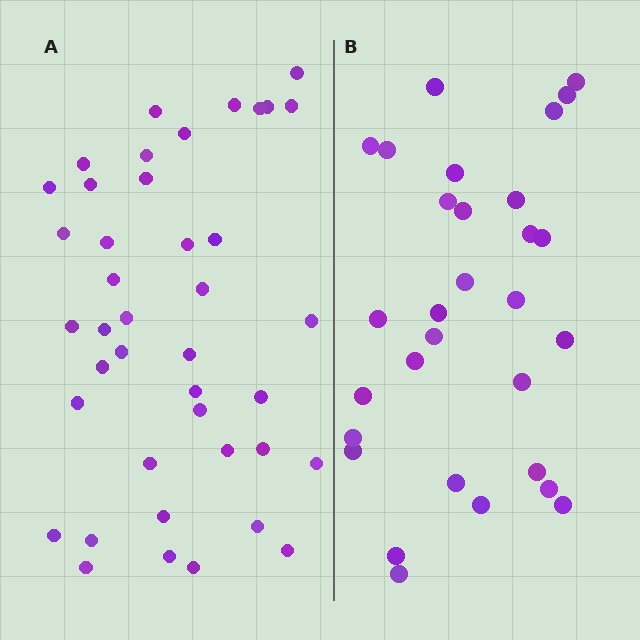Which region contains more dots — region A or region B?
Region A (the left region) has more dots.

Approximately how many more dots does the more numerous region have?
Region A has roughly 12 or so more dots than region B.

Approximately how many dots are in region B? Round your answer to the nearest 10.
About 30 dots.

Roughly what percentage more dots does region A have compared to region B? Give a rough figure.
About 35% more.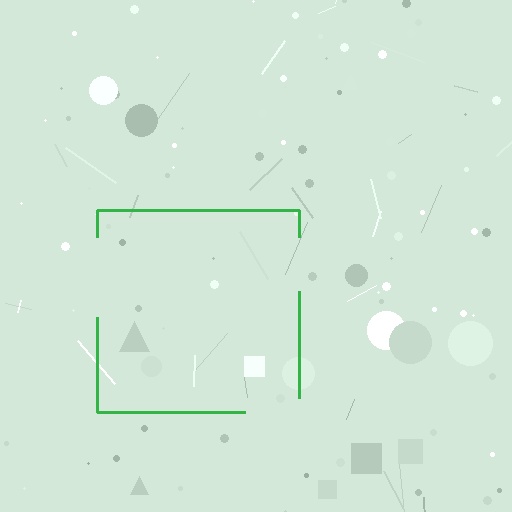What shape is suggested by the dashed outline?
The dashed outline suggests a square.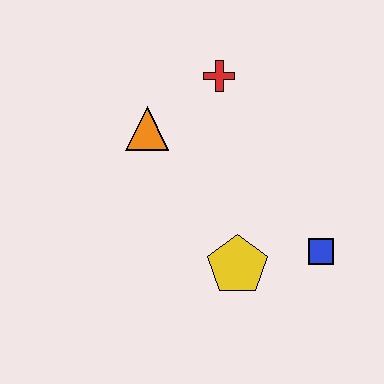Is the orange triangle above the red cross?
No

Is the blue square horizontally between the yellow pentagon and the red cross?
No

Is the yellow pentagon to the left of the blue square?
Yes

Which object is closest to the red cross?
The orange triangle is closest to the red cross.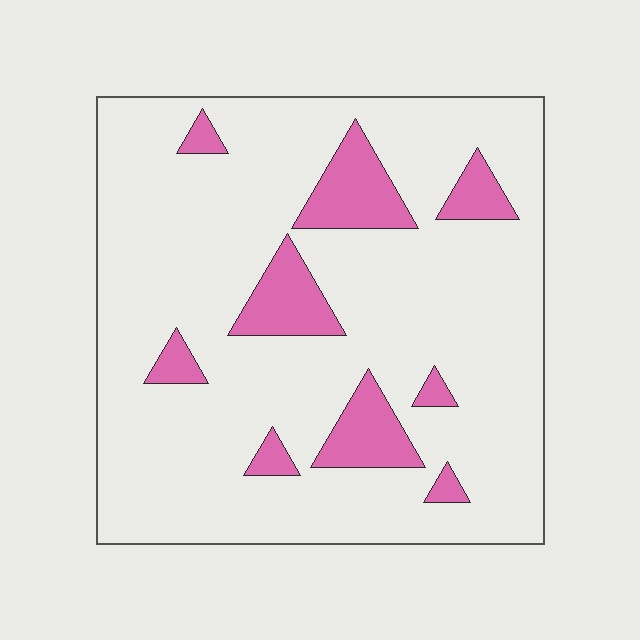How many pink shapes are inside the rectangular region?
9.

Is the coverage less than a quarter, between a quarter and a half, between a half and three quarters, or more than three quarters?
Less than a quarter.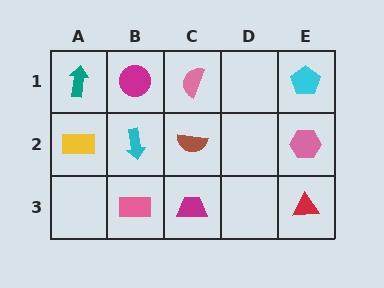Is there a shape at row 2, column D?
No, that cell is empty.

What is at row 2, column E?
A pink hexagon.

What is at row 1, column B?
A magenta circle.